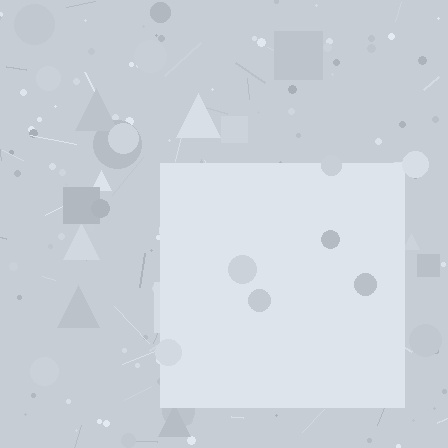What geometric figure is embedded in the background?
A square is embedded in the background.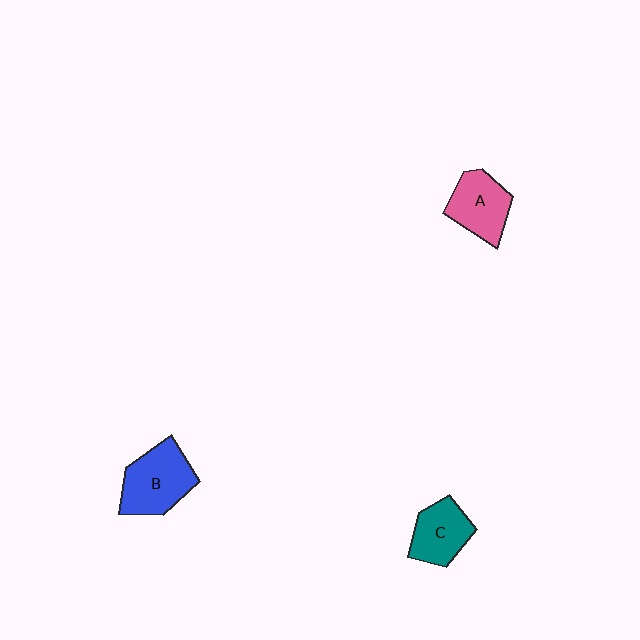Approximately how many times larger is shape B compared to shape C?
Approximately 1.3 times.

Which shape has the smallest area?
Shape C (teal).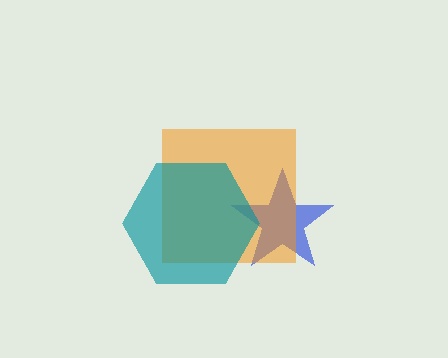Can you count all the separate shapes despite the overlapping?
Yes, there are 3 separate shapes.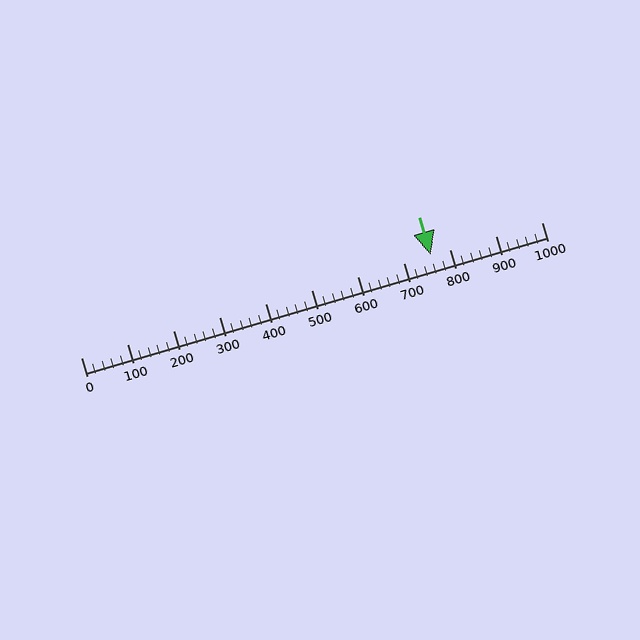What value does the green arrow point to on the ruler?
The green arrow points to approximately 759.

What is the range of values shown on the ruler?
The ruler shows values from 0 to 1000.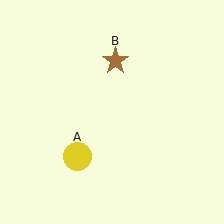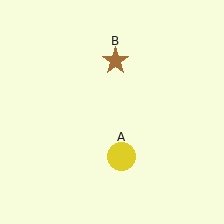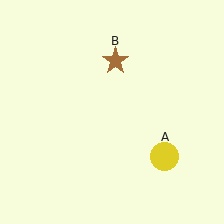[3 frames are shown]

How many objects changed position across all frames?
1 object changed position: yellow circle (object A).